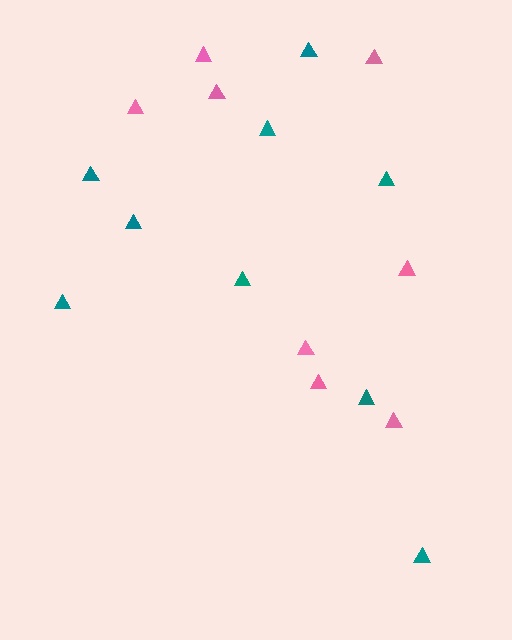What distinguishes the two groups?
There are 2 groups: one group of pink triangles (8) and one group of teal triangles (9).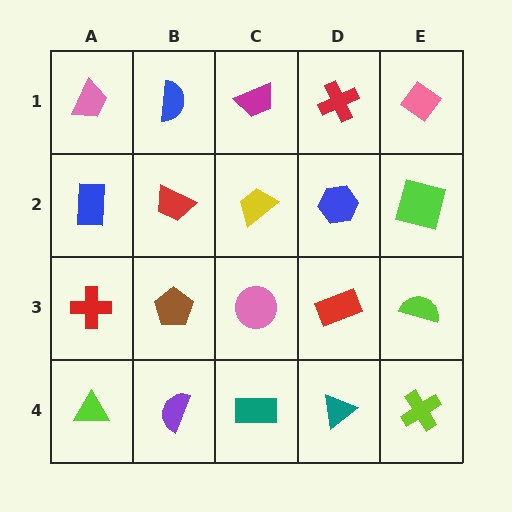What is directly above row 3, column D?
A blue hexagon.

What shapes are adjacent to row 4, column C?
A pink circle (row 3, column C), a purple semicircle (row 4, column B), a teal triangle (row 4, column D).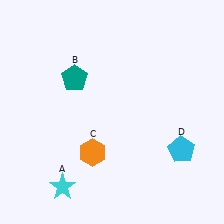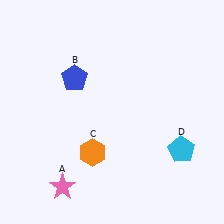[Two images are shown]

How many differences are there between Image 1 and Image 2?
There are 2 differences between the two images.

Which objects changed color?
A changed from cyan to pink. B changed from teal to blue.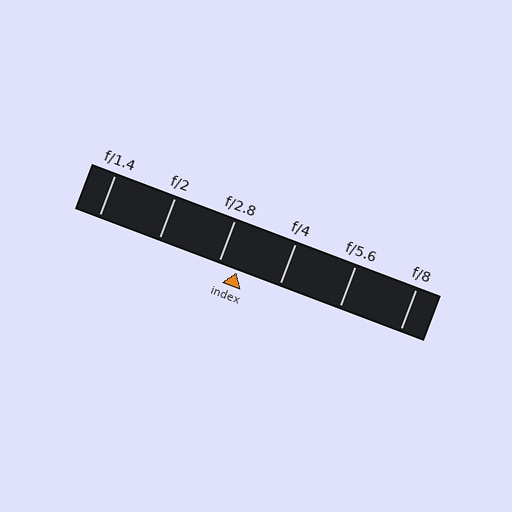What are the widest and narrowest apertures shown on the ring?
The widest aperture shown is f/1.4 and the narrowest is f/8.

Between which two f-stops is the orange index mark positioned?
The index mark is between f/2.8 and f/4.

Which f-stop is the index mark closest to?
The index mark is closest to f/2.8.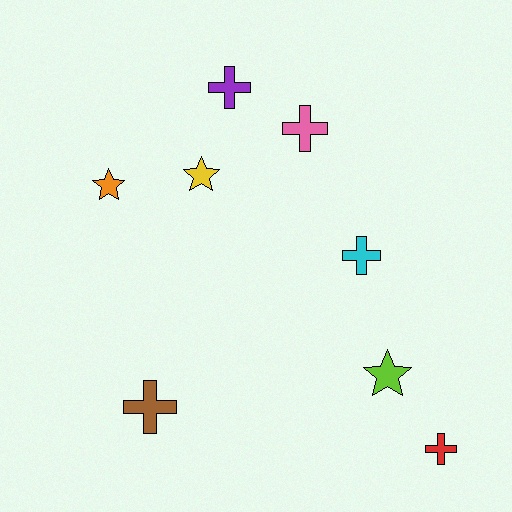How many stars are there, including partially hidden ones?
There are 3 stars.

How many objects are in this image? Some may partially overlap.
There are 8 objects.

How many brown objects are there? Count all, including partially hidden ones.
There is 1 brown object.